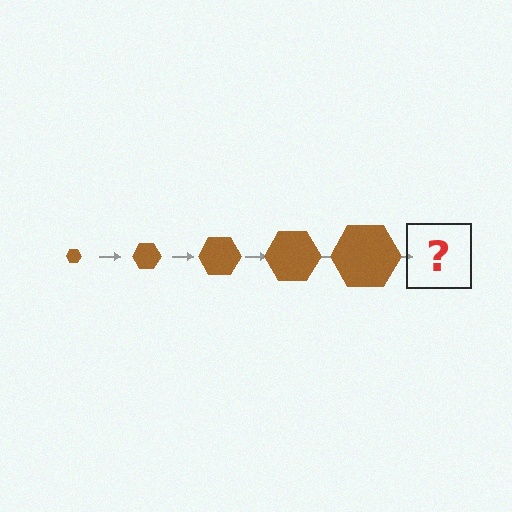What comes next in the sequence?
The next element should be a brown hexagon, larger than the previous one.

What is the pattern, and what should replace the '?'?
The pattern is that the hexagon gets progressively larger each step. The '?' should be a brown hexagon, larger than the previous one.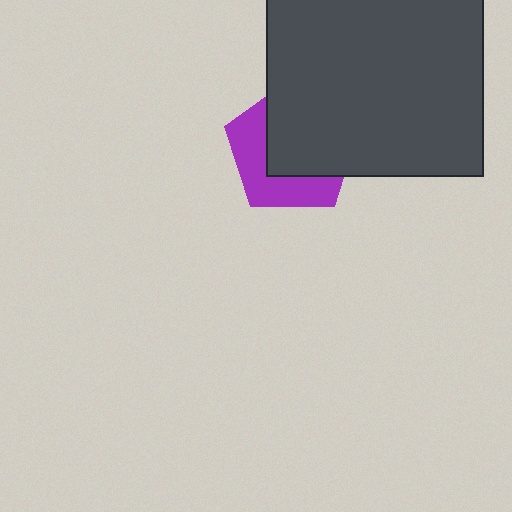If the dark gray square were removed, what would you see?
You would see the complete purple pentagon.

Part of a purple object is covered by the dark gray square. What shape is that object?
It is a pentagon.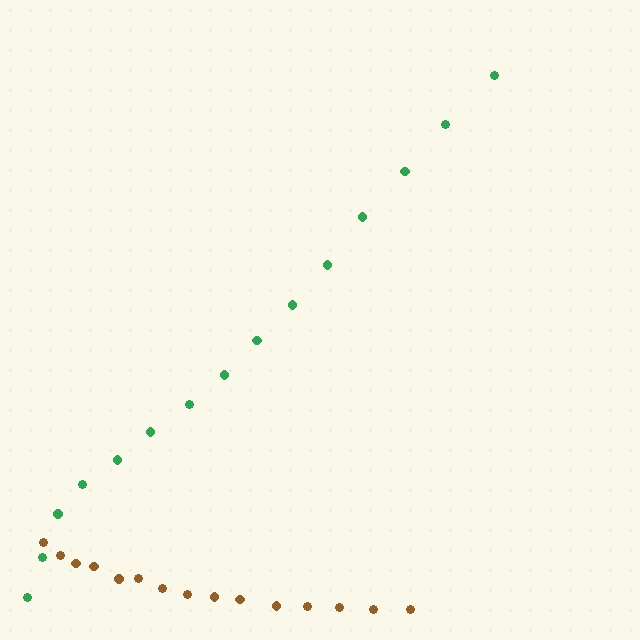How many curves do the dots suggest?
There are 2 distinct paths.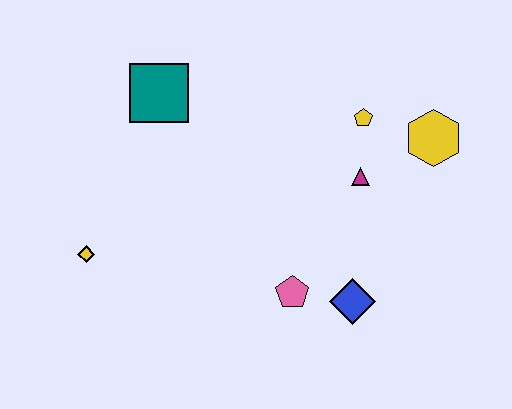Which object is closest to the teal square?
The yellow diamond is closest to the teal square.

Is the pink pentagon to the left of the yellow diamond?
No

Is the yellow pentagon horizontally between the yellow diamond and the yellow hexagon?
Yes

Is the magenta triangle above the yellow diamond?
Yes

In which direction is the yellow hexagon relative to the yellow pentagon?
The yellow hexagon is to the right of the yellow pentagon.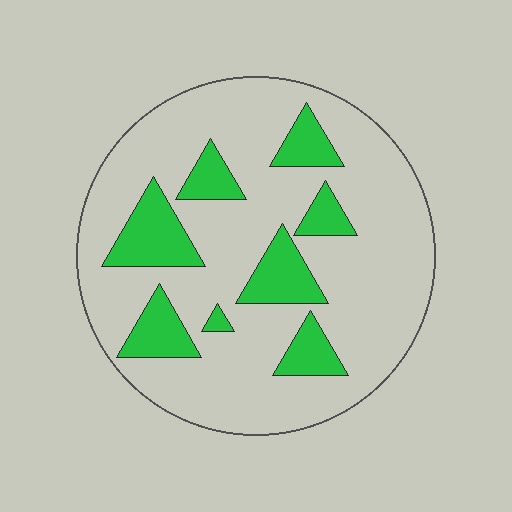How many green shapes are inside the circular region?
8.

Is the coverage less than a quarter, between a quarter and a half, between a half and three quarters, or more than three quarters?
Less than a quarter.